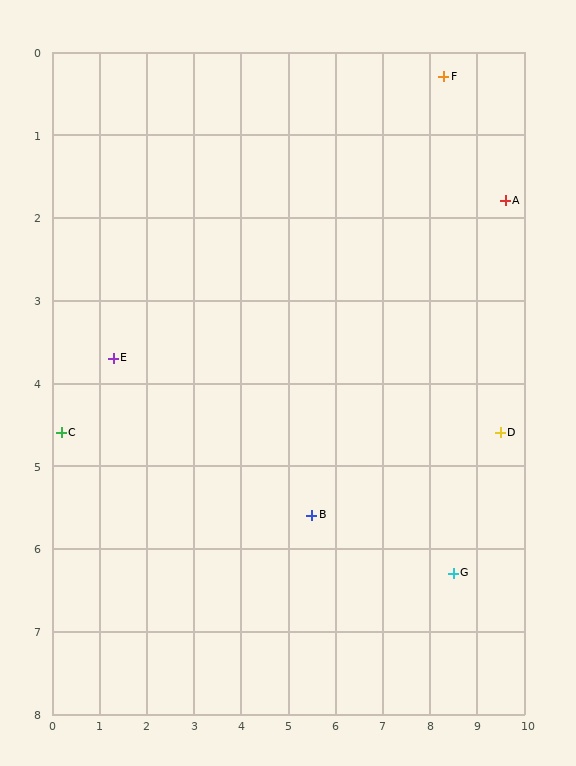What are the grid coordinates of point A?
Point A is at approximately (9.6, 1.8).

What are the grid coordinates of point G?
Point G is at approximately (8.5, 6.3).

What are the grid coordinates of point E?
Point E is at approximately (1.3, 3.7).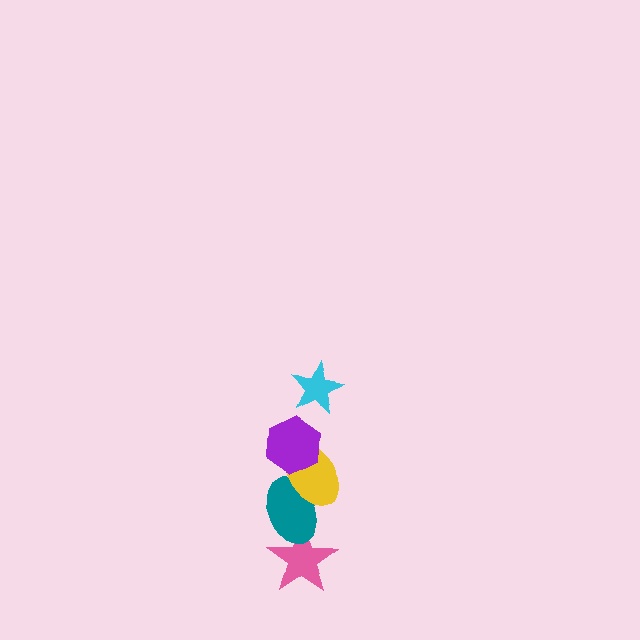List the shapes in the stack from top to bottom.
From top to bottom: the cyan star, the purple hexagon, the yellow ellipse, the teal ellipse, the pink star.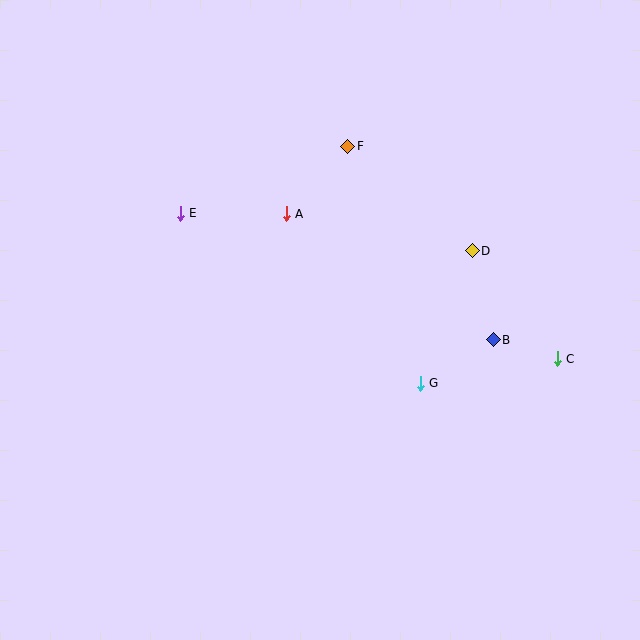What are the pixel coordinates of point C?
Point C is at (557, 359).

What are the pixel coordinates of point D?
Point D is at (472, 251).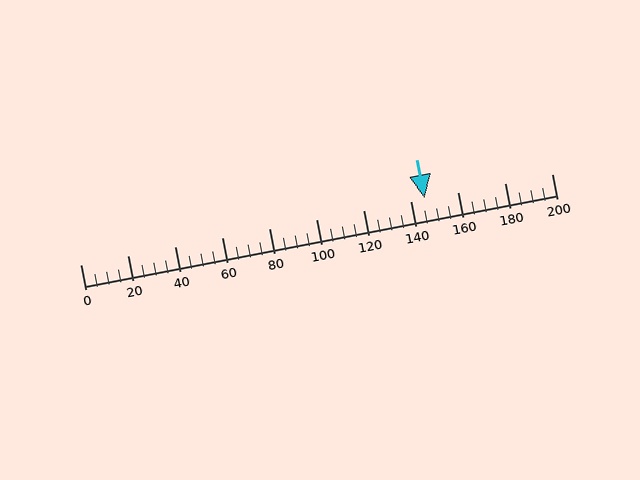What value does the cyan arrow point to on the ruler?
The cyan arrow points to approximately 146.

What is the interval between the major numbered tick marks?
The major tick marks are spaced 20 units apart.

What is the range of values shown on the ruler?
The ruler shows values from 0 to 200.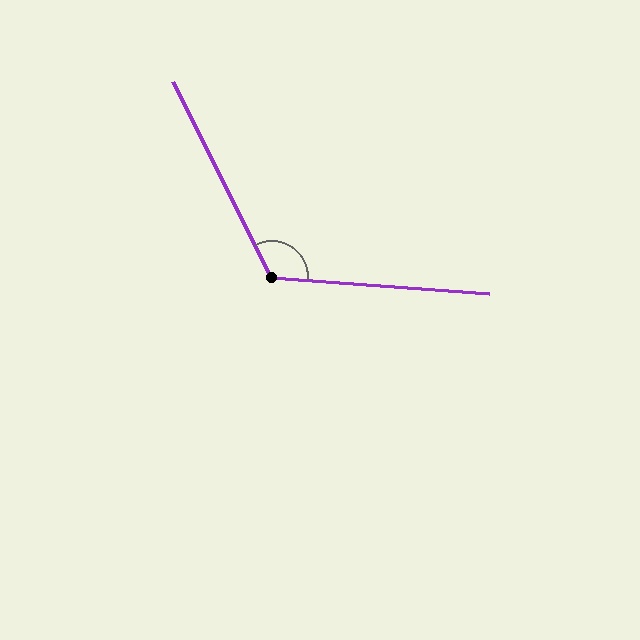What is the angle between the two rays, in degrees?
Approximately 121 degrees.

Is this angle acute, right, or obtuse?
It is obtuse.